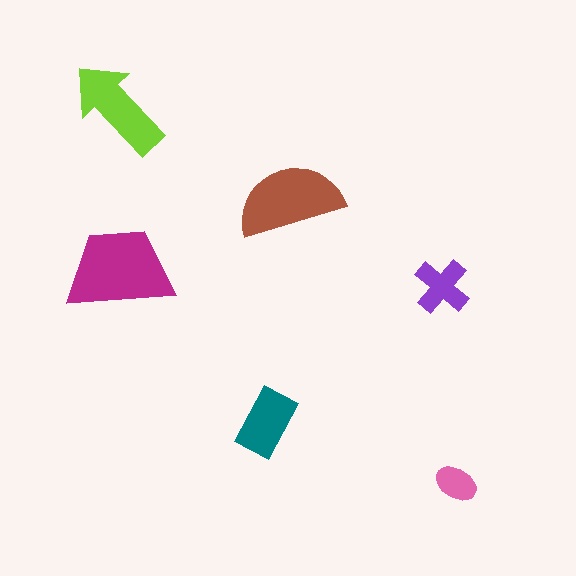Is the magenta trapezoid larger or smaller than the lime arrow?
Larger.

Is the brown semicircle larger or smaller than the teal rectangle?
Larger.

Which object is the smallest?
The pink ellipse.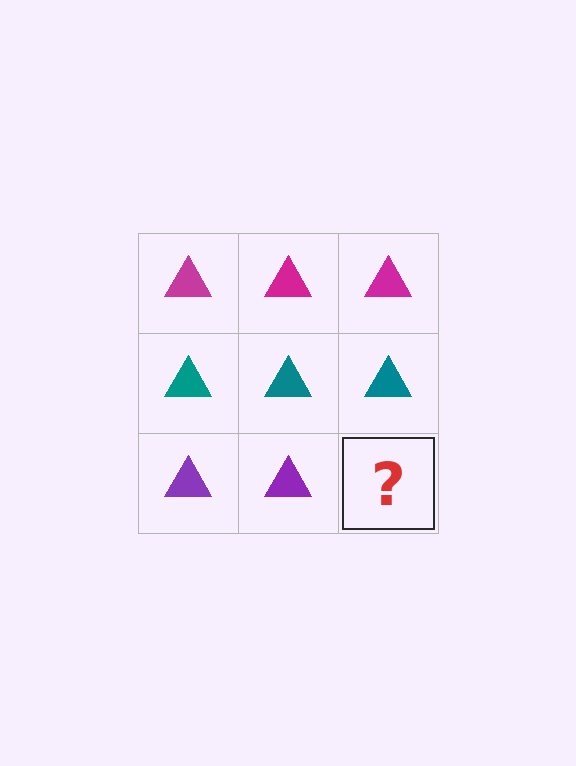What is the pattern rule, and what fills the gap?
The rule is that each row has a consistent color. The gap should be filled with a purple triangle.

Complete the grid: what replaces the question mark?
The question mark should be replaced with a purple triangle.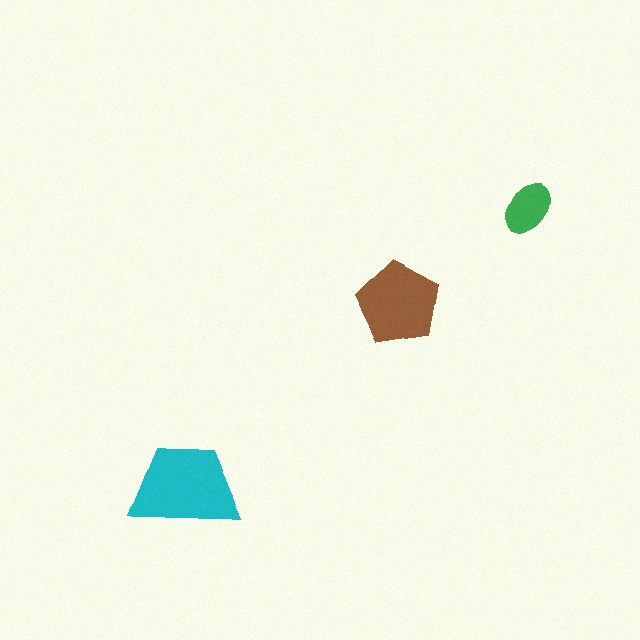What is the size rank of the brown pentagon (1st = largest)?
2nd.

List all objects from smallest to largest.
The green ellipse, the brown pentagon, the cyan trapezoid.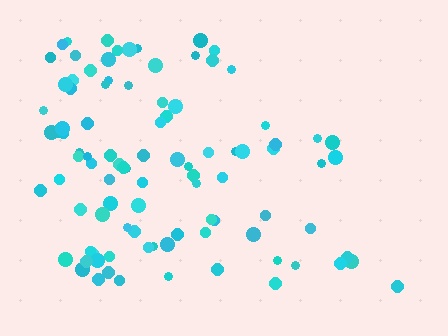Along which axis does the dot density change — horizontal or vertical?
Horizontal.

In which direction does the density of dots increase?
From right to left, with the left side densest.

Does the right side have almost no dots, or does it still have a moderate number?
Still a moderate number, just noticeably fewer than the left.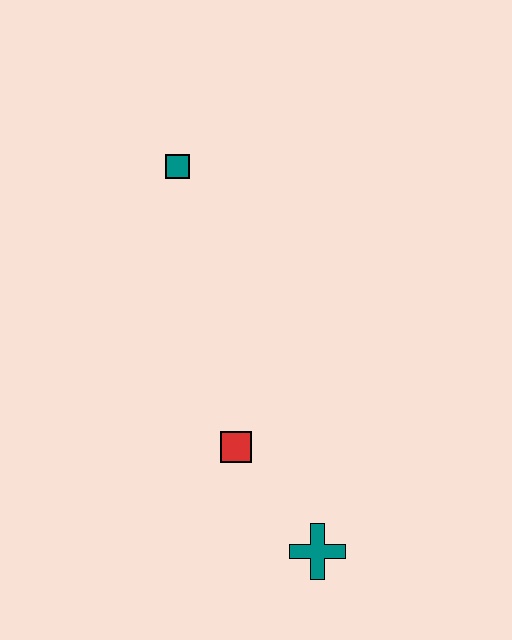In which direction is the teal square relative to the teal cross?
The teal square is above the teal cross.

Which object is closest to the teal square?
The red square is closest to the teal square.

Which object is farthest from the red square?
The teal square is farthest from the red square.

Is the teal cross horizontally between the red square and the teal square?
No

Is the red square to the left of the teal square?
No